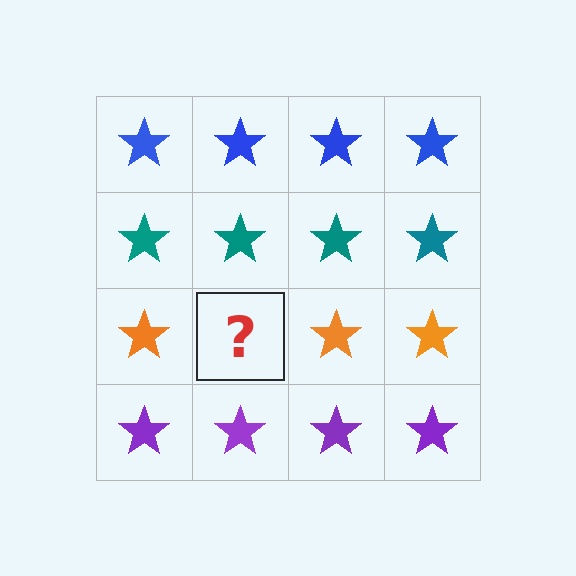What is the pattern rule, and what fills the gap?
The rule is that each row has a consistent color. The gap should be filled with an orange star.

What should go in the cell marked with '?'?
The missing cell should contain an orange star.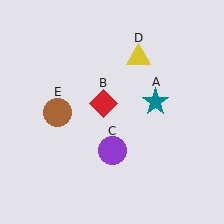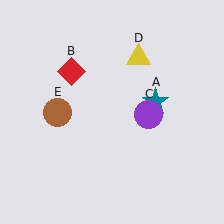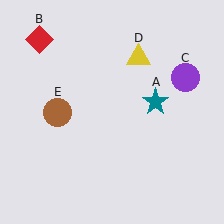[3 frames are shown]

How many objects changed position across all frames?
2 objects changed position: red diamond (object B), purple circle (object C).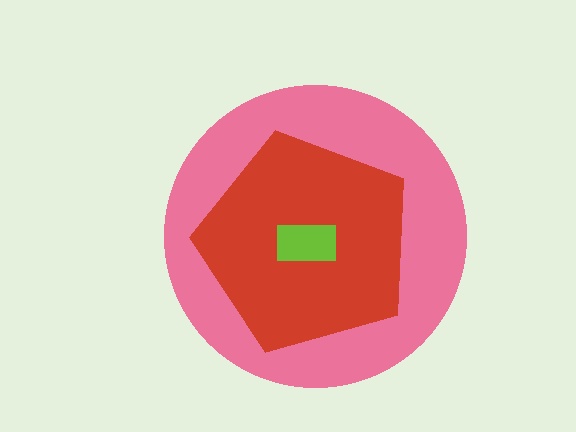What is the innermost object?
The lime rectangle.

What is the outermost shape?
The pink circle.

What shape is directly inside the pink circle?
The red pentagon.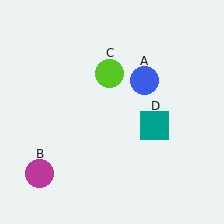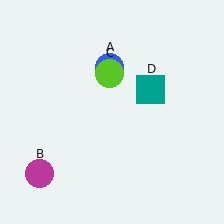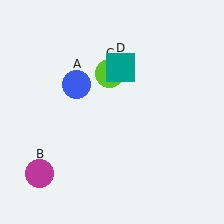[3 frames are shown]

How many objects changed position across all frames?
2 objects changed position: blue circle (object A), teal square (object D).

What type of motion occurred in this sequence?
The blue circle (object A), teal square (object D) rotated counterclockwise around the center of the scene.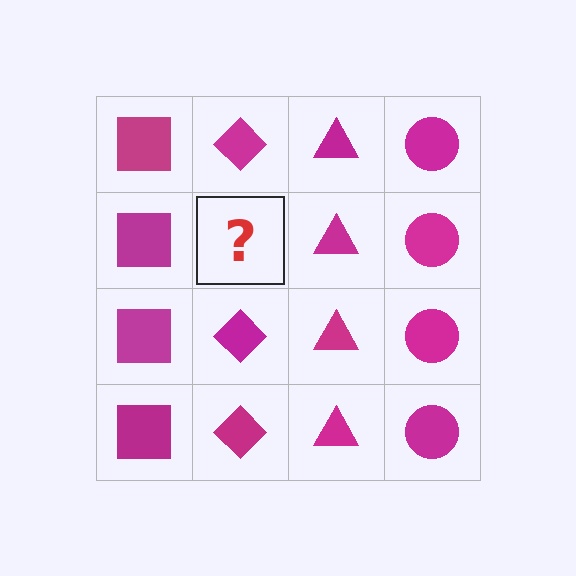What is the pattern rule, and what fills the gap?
The rule is that each column has a consistent shape. The gap should be filled with a magenta diamond.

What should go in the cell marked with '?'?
The missing cell should contain a magenta diamond.